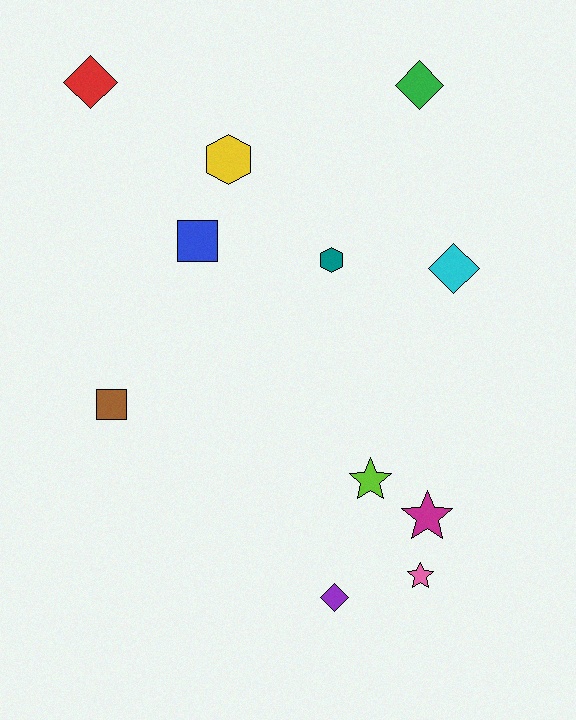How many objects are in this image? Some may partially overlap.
There are 11 objects.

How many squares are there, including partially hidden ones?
There are 2 squares.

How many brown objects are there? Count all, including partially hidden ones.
There is 1 brown object.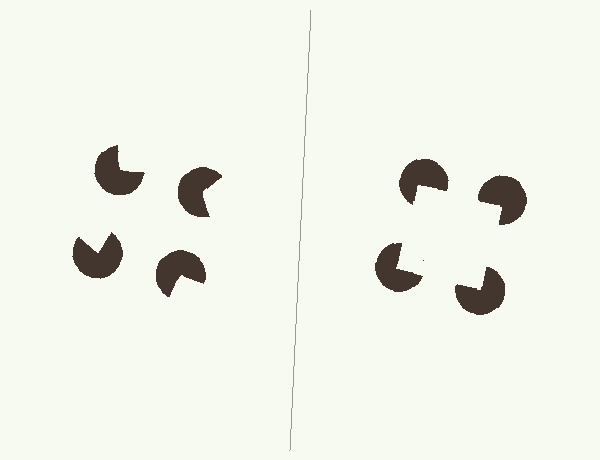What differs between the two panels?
The pac-man discs are positioned identically on both sides; only the wedge orientations differ. On the right they align to a square; on the left they are misaligned.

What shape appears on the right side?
An illusory square.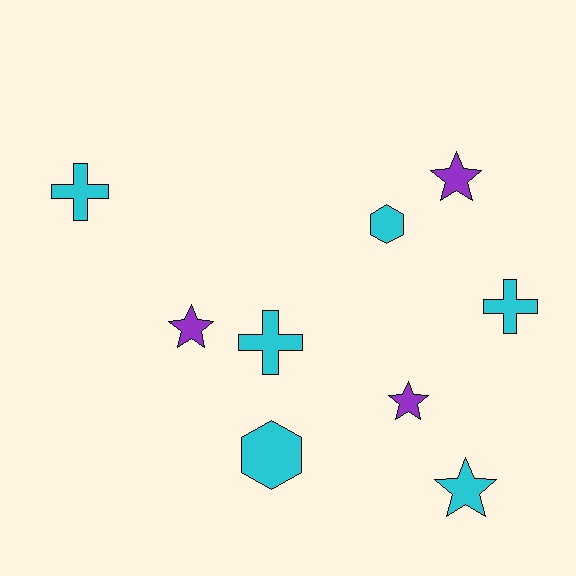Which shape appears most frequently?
Star, with 4 objects.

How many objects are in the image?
There are 9 objects.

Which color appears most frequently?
Cyan, with 6 objects.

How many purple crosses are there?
There are no purple crosses.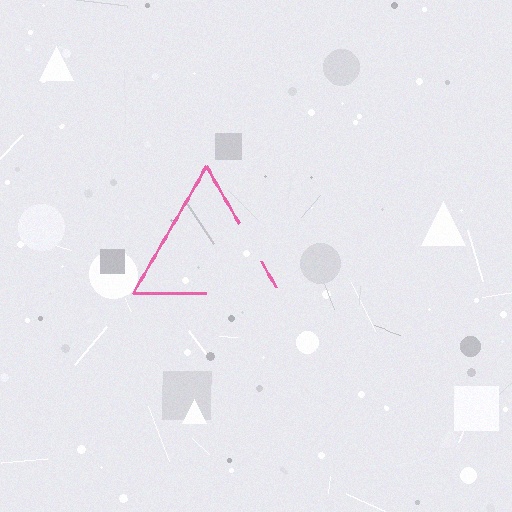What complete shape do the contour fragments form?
The contour fragments form a triangle.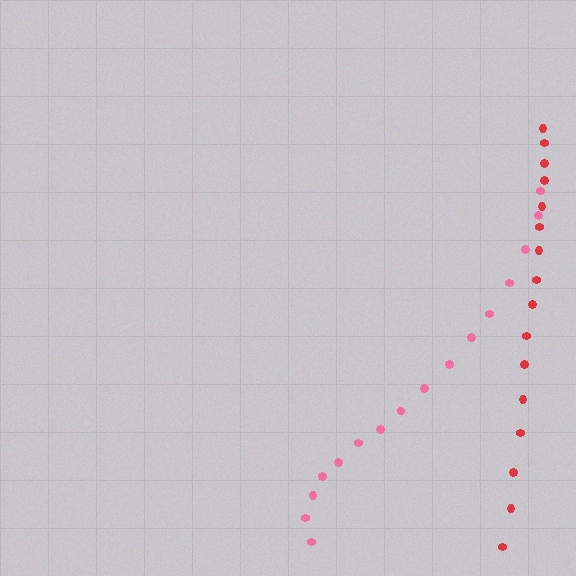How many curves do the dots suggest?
There are 2 distinct paths.